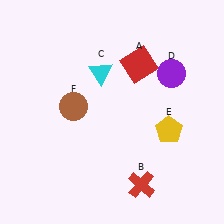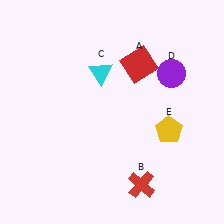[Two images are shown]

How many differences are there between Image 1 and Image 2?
There is 1 difference between the two images.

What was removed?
The brown circle (F) was removed in Image 2.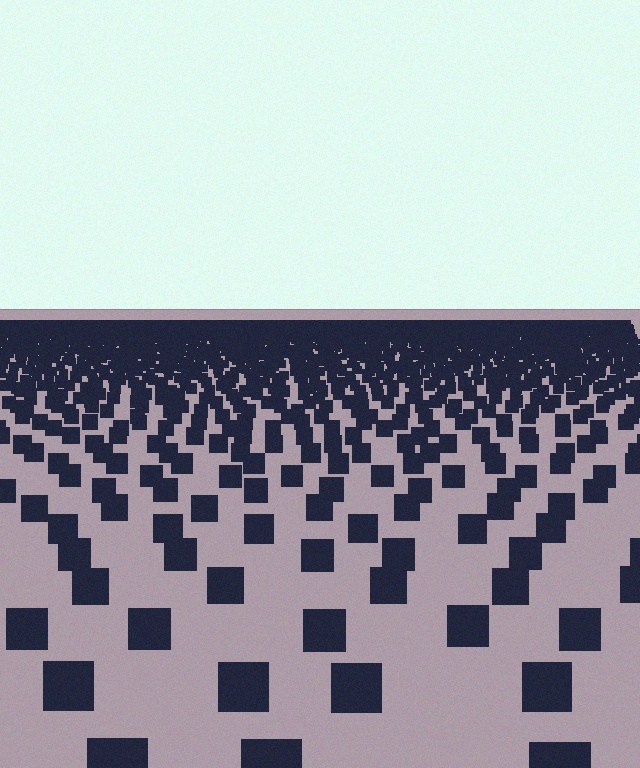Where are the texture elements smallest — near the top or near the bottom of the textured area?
Near the top.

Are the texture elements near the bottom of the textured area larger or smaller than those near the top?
Larger. Near the bottom, elements are closer to the viewer and appear at a bigger on-screen size.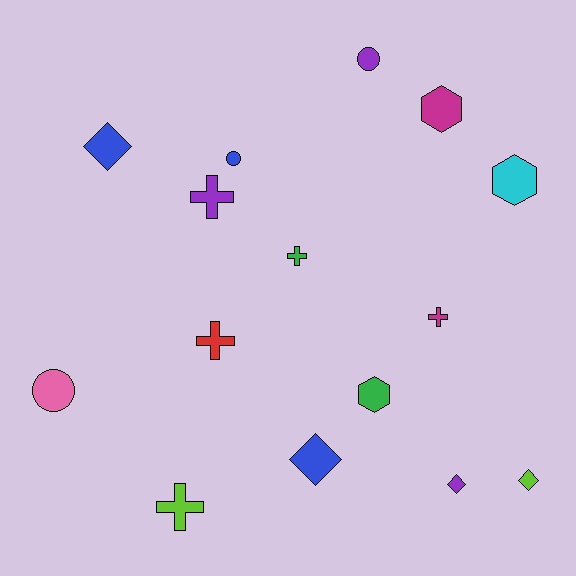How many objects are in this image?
There are 15 objects.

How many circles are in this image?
There are 3 circles.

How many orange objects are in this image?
There are no orange objects.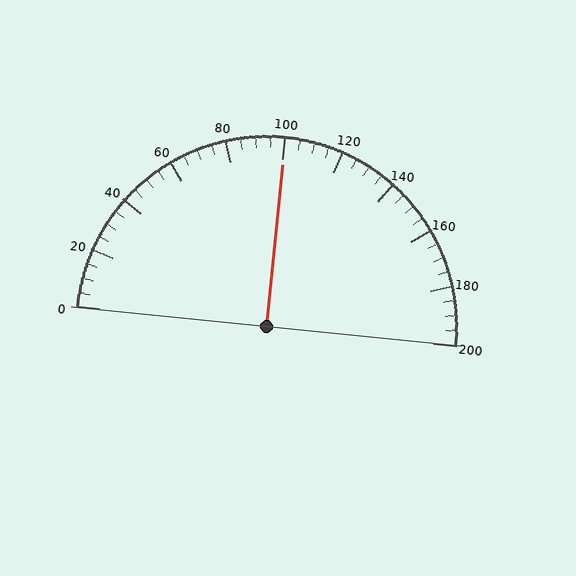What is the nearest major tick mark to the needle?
The nearest major tick mark is 100.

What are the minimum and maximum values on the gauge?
The gauge ranges from 0 to 200.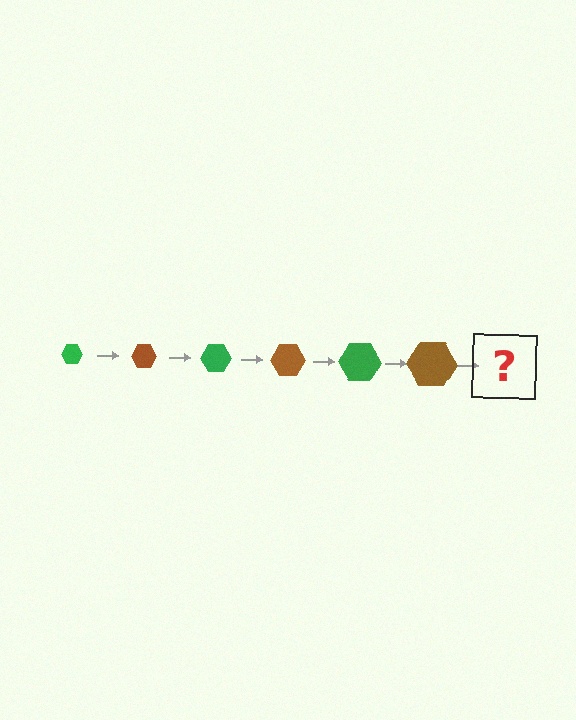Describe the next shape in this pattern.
It should be a green hexagon, larger than the previous one.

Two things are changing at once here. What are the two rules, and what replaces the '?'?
The two rules are that the hexagon grows larger each step and the color cycles through green and brown. The '?' should be a green hexagon, larger than the previous one.